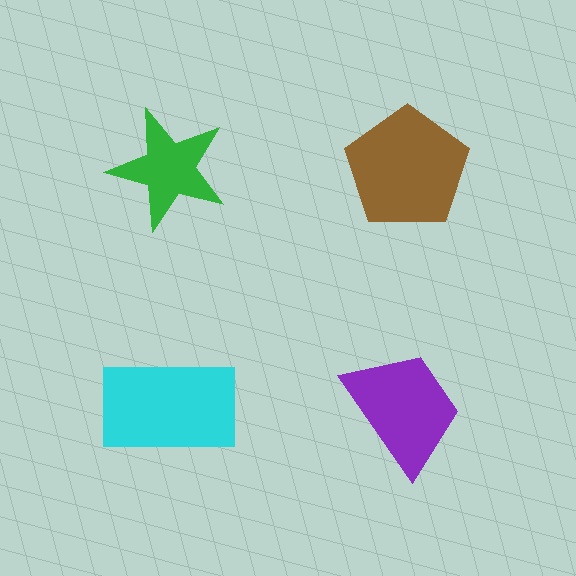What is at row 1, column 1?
A green star.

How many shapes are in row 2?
2 shapes.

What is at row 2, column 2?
A purple trapezoid.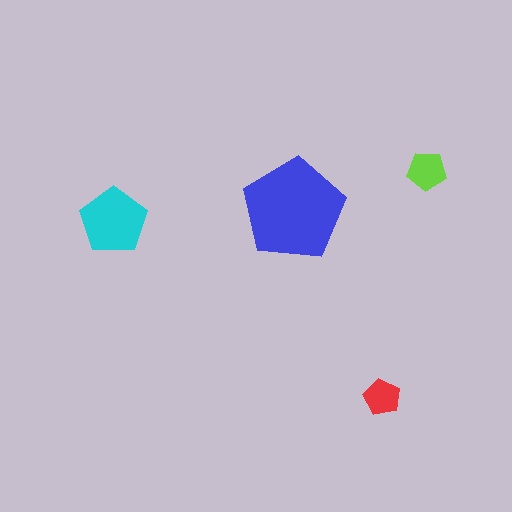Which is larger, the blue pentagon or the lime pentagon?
The blue one.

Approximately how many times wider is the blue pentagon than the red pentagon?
About 3 times wider.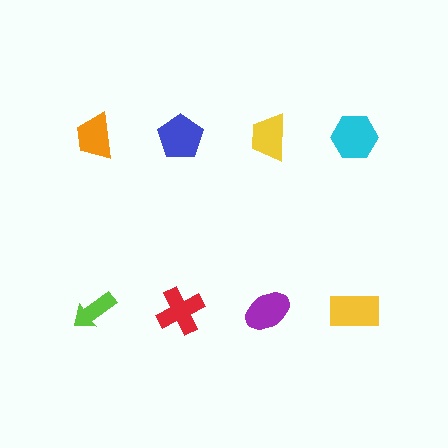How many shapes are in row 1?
4 shapes.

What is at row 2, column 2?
A red cross.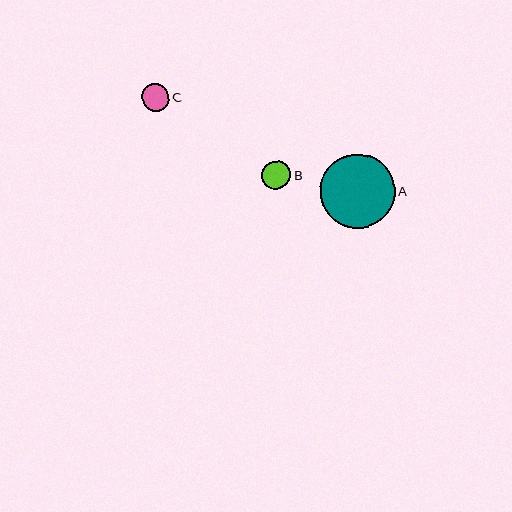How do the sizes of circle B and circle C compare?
Circle B and circle C are approximately the same size.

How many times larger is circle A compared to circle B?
Circle A is approximately 2.6 times the size of circle B.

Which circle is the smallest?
Circle C is the smallest with a size of approximately 27 pixels.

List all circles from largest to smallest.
From largest to smallest: A, B, C.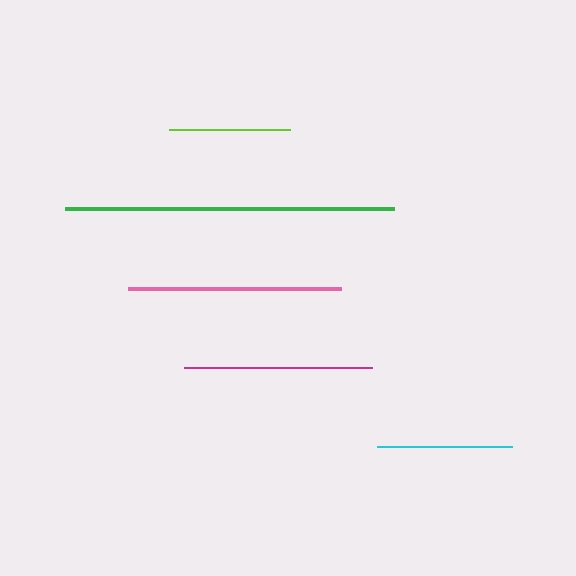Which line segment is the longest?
The green line is the longest at approximately 328 pixels.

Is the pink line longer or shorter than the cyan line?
The pink line is longer than the cyan line.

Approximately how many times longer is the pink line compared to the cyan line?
The pink line is approximately 1.6 times the length of the cyan line.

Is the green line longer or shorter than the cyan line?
The green line is longer than the cyan line.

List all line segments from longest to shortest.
From longest to shortest: green, pink, magenta, cyan, lime.